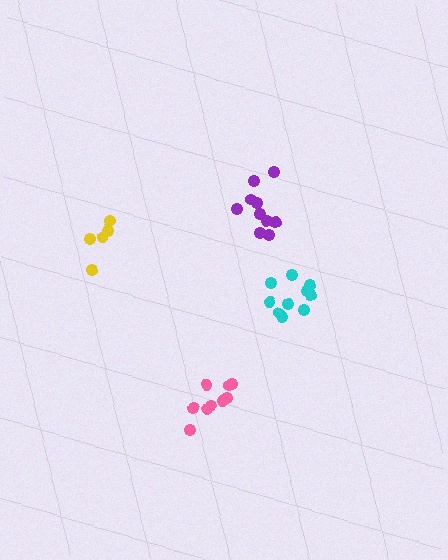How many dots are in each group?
Group 1: 5 dots, Group 2: 10 dots, Group 3: 10 dots, Group 4: 9 dots (34 total).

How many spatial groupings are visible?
There are 4 spatial groupings.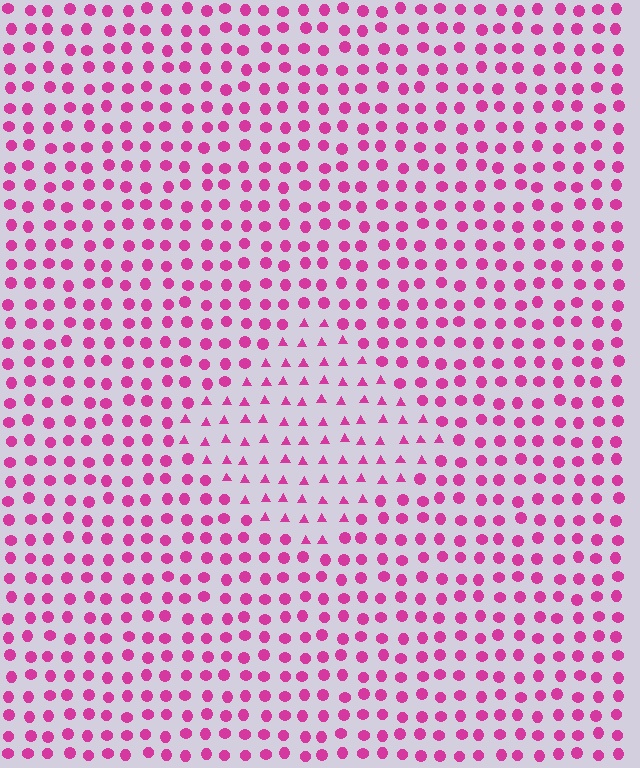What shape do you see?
I see a diamond.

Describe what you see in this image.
The image is filled with small magenta elements arranged in a uniform grid. A diamond-shaped region contains triangles, while the surrounding area contains circles. The boundary is defined purely by the change in element shape.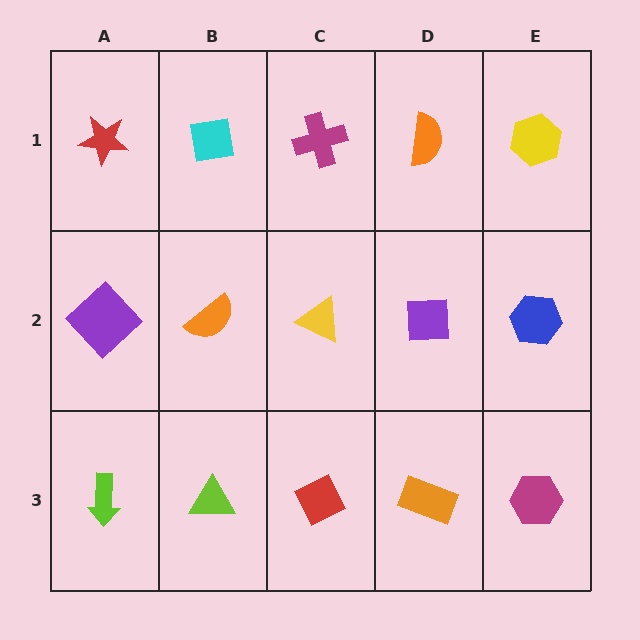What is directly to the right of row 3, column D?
A magenta hexagon.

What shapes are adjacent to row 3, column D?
A purple square (row 2, column D), a red diamond (row 3, column C), a magenta hexagon (row 3, column E).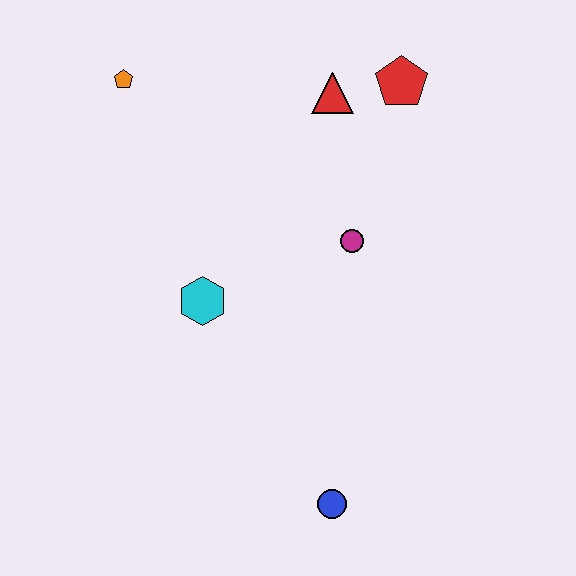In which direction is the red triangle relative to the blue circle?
The red triangle is above the blue circle.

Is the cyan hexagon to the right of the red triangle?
No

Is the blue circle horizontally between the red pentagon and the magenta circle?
No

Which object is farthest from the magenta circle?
The orange pentagon is farthest from the magenta circle.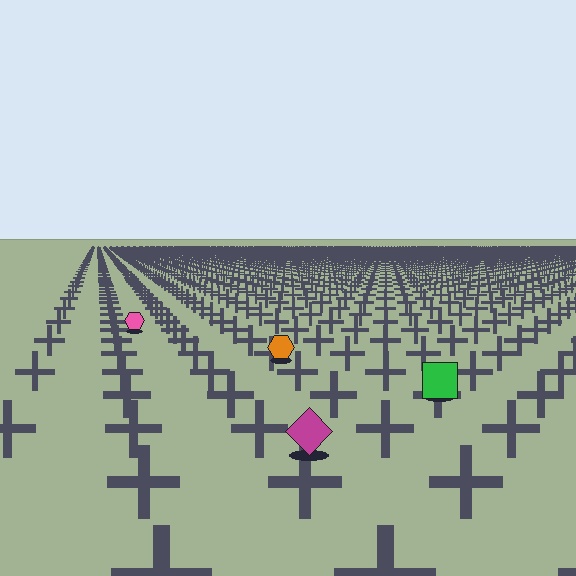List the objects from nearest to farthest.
From nearest to farthest: the magenta diamond, the green square, the orange hexagon, the pink hexagon.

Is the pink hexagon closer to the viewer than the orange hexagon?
No. The orange hexagon is closer — you can tell from the texture gradient: the ground texture is coarser near it.